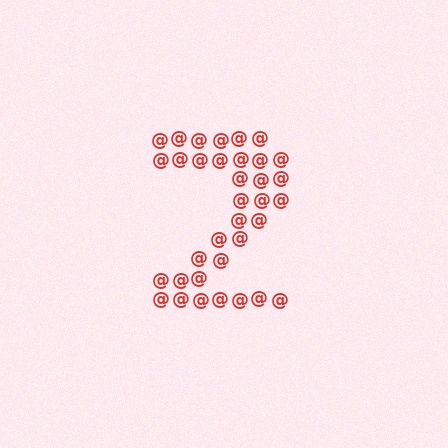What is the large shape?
The large shape is the digit 2.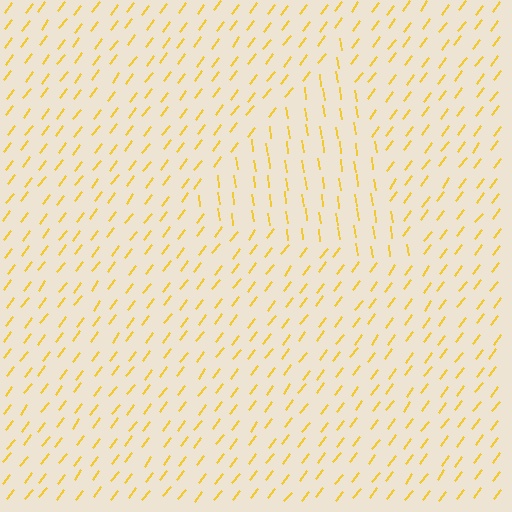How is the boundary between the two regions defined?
The boundary is defined purely by a change in line orientation (approximately 45 degrees difference). All lines are the same color and thickness.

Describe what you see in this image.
The image is filled with small yellow line segments. A triangle region in the image has lines oriented differently from the surrounding lines, creating a visible texture boundary.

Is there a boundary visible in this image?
Yes, there is a texture boundary formed by a change in line orientation.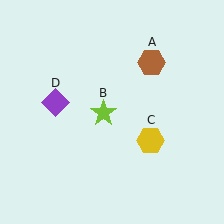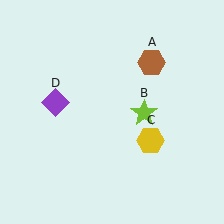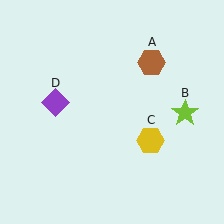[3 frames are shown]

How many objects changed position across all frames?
1 object changed position: lime star (object B).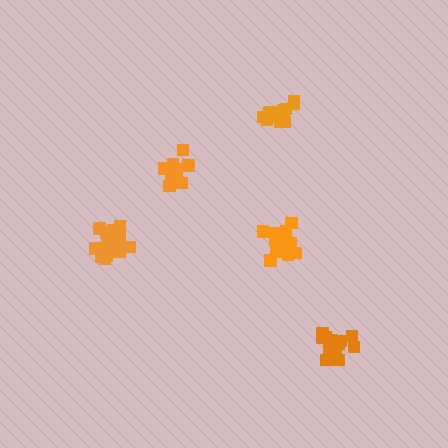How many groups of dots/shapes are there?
There are 5 groups.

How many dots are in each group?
Group 1: 15 dots, Group 2: 13 dots, Group 3: 19 dots, Group 4: 13 dots, Group 5: 18 dots (78 total).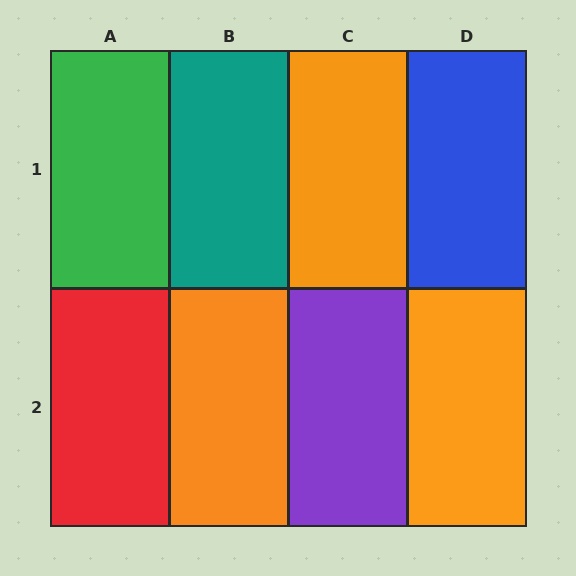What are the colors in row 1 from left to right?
Green, teal, orange, blue.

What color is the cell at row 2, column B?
Orange.